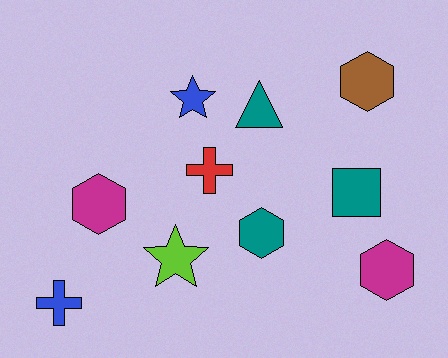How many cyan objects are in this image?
There are no cyan objects.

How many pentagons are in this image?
There are no pentagons.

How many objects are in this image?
There are 10 objects.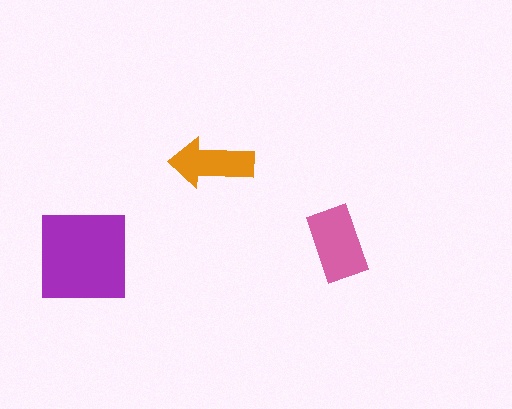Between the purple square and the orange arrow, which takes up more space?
The purple square.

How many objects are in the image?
There are 3 objects in the image.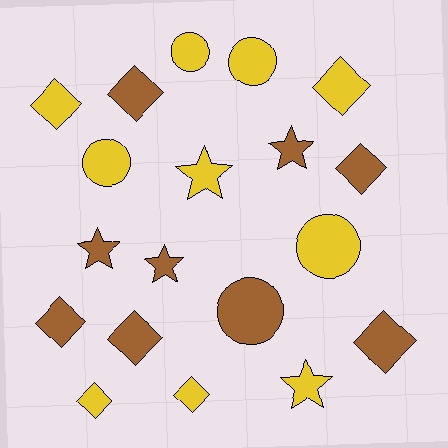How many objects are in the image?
There are 19 objects.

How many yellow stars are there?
There are 2 yellow stars.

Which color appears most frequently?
Yellow, with 10 objects.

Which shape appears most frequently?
Diamond, with 9 objects.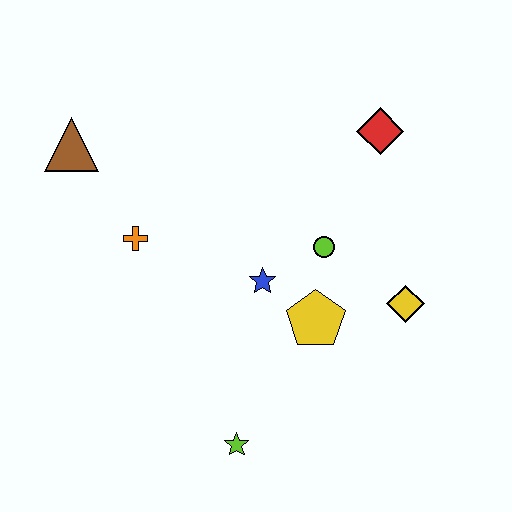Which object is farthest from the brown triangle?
The yellow diamond is farthest from the brown triangle.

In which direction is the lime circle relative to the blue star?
The lime circle is to the right of the blue star.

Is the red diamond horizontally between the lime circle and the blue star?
No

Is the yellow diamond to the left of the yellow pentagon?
No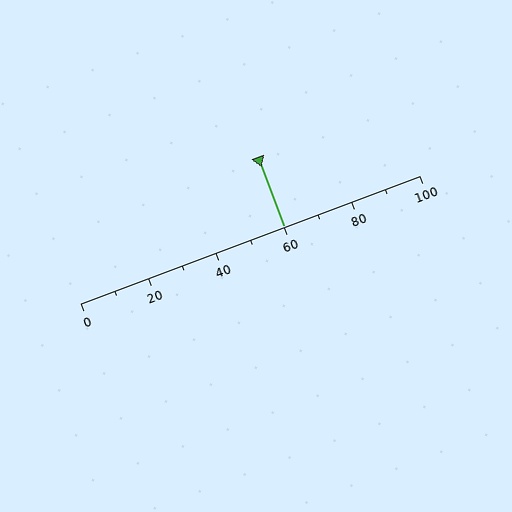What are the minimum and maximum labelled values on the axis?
The axis runs from 0 to 100.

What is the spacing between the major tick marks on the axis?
The major ticks are spaced 20 apart.